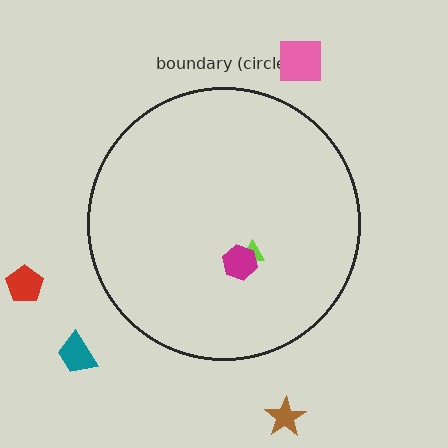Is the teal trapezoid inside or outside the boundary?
Outside.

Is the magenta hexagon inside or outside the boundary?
Inside.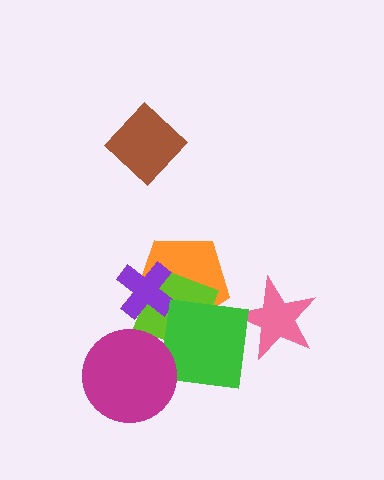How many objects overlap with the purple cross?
2 objects overlap with the purple cross.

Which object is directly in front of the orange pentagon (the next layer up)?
The lime square is directly in front of the orange pentagon.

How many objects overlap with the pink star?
0 objects overlap with the pink star.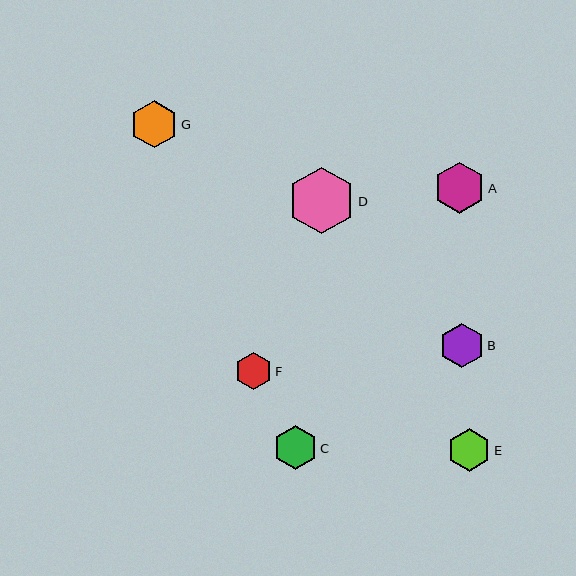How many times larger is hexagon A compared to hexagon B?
Hexagon A is approximately 1.2 times the size of hexagon B.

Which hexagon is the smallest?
Hexagon F is the smallest with a size of approximately 37 pixels.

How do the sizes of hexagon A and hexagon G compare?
Hexagon A and hexagon G are approximately the same size.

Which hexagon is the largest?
Hexagon D is the largest with a size of approximately 67 pixels.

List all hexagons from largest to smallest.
From largest to smallest: D, A, G, B, C, E, F.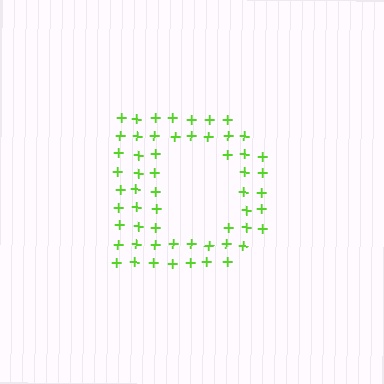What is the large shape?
The large shape is the letter D.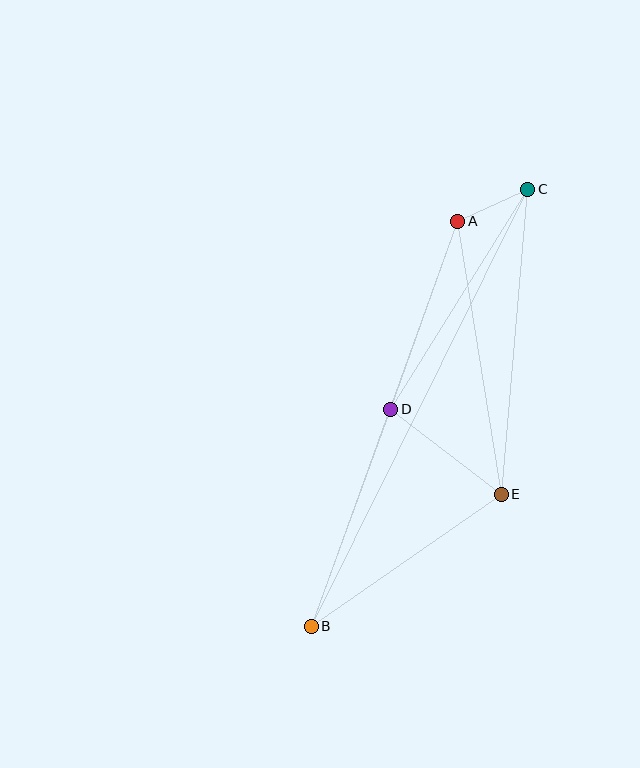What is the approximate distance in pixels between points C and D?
The distance between C and D is approximately 259 pixels.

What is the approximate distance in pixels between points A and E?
The distance between A and E is approximately 277 pixels.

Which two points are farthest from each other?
Points B and C are farthest from each other.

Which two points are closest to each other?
Points A and C are closest to each other.